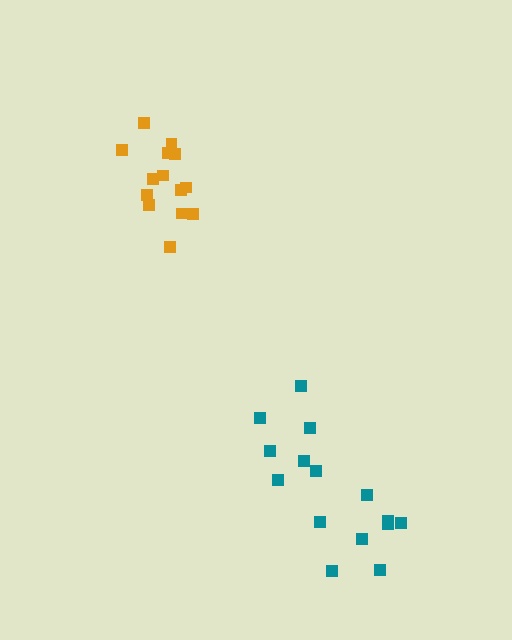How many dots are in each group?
Group 1: 15 dots, Group 2: 14 dots (29 total).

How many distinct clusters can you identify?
There are 2 distinct clusters.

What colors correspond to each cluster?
The clusters are colored: teal, orange.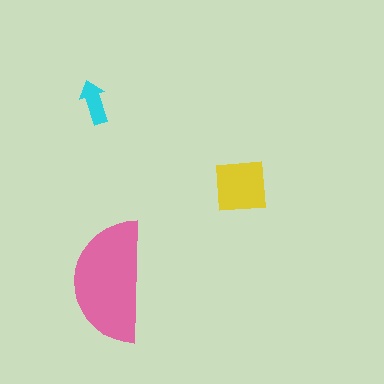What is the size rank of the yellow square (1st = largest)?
2nd.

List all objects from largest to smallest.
The pink semicircle, the yellow square, the cyan arrow.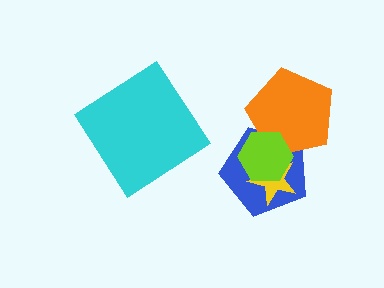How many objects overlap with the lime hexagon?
3 objects overlap with the lime hexagon.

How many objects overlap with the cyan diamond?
0 objects overlap with the cyan diamond.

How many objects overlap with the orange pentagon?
2 objects overlap with the orange pentagon.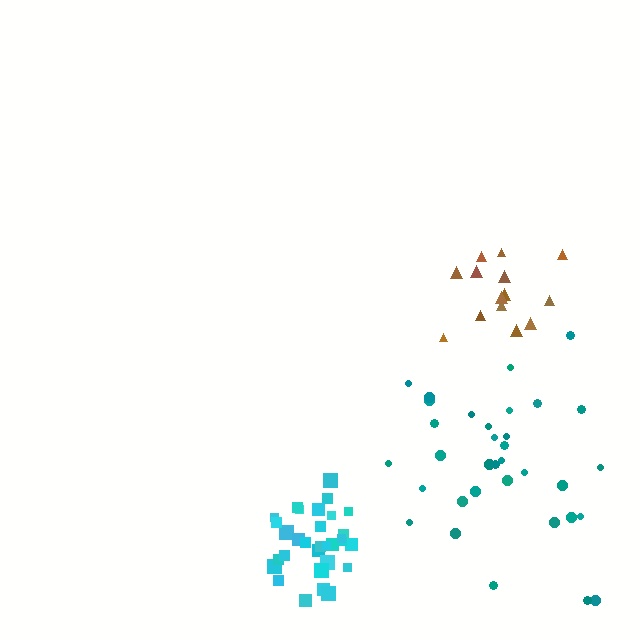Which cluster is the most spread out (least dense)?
Brown.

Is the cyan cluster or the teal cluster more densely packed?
Cyan.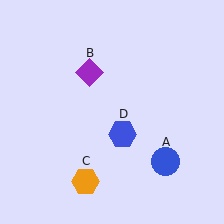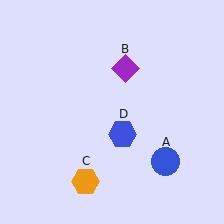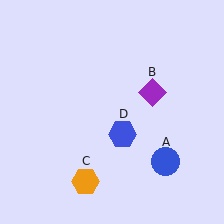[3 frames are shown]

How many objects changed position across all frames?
1 object changed position: purple diamond (object B).